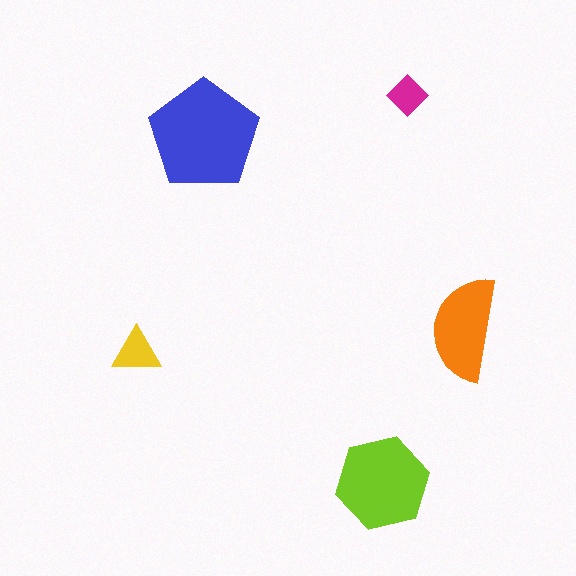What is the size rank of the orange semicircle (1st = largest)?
3rd.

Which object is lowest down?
The lime hexagon is bottommost.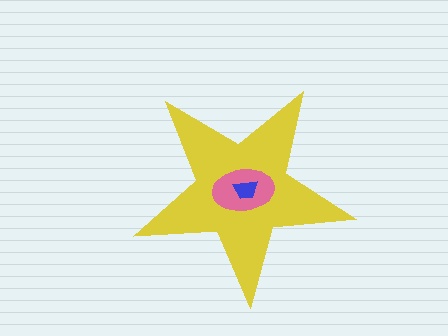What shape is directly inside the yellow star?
The pink ellipse.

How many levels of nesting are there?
3.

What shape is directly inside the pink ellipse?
The blue trapezoid.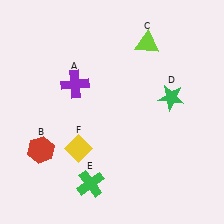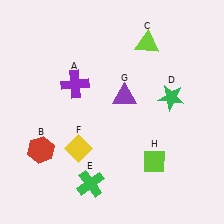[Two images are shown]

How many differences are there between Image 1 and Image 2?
There are 2 differences between the two images.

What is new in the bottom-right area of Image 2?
A lime diamond (H) was added in the bottom-right area of Image 2.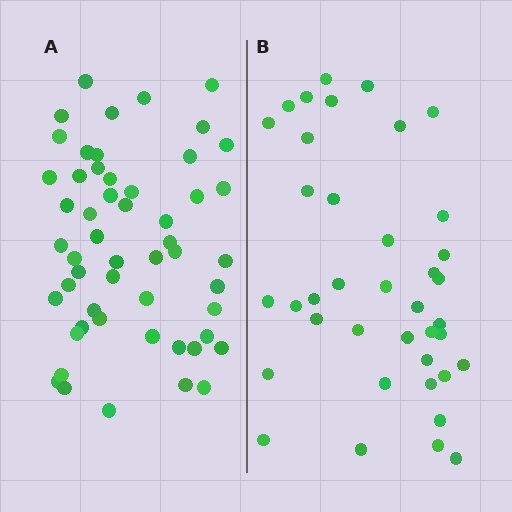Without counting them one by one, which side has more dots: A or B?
Region A (the left region) has more dots.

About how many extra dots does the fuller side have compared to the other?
Region A has approximately 15 more dots than region B.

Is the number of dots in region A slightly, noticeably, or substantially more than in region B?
Region A has noticeably more, but not dramatically so. The ratio is roughly 1.4 to 1.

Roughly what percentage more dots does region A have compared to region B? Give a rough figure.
About 35% more.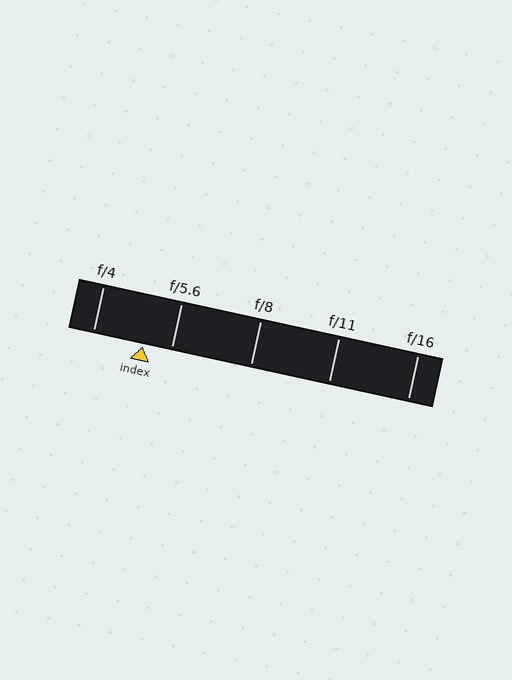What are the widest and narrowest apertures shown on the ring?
The widest aperture shown is f/4 and the narrowest is f/16.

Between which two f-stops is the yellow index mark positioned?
The index mark is between f/4 and f/5.6.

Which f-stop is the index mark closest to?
The index mark is closest to f/5.6.